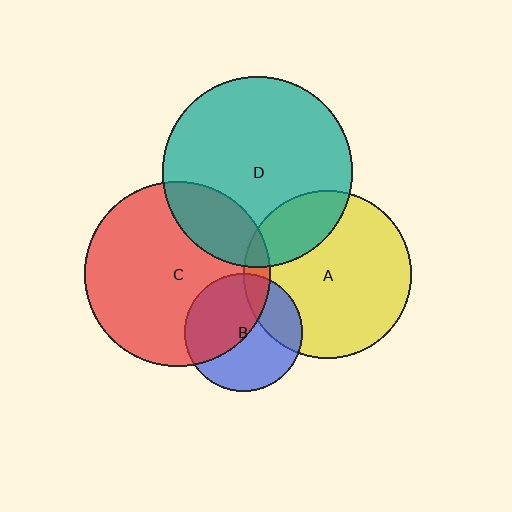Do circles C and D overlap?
Yes.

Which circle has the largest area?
Circle D (teal).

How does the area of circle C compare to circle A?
Approximately 1.2 times.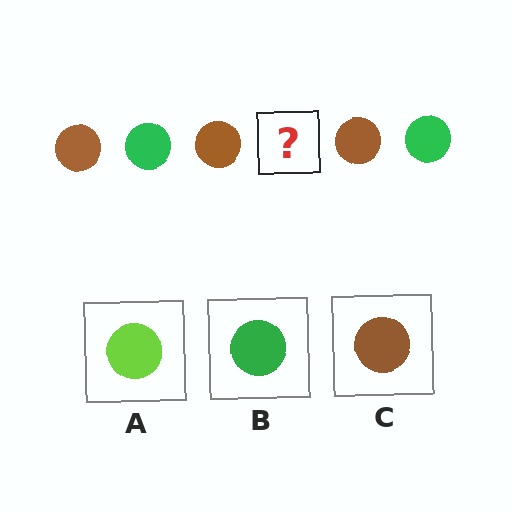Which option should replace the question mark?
Option B.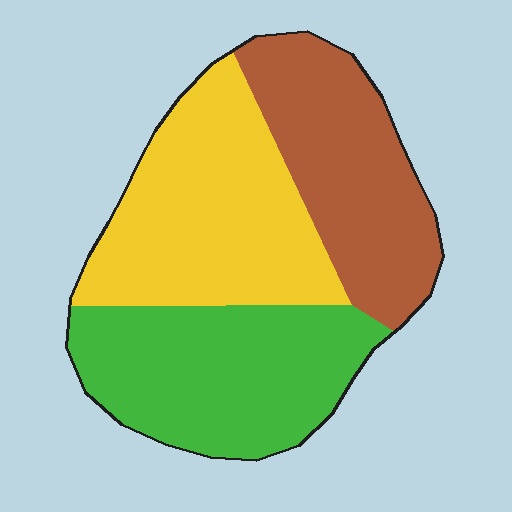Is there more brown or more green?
Green.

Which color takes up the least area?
Brown, at roughly 30%.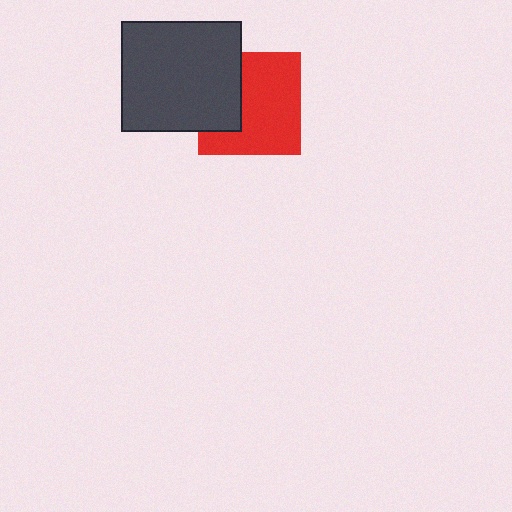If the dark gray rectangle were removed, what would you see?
You would see the complete red square.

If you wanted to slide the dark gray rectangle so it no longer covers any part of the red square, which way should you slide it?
Slide it left — that is the most direct way to separate the two shapes.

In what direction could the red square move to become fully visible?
The red square could move right. That would shift it out from behind the dark gray rectangle entirely.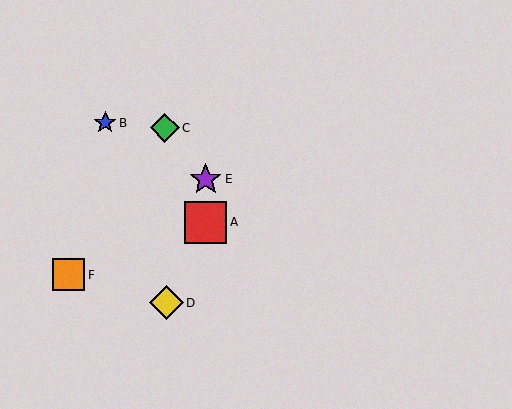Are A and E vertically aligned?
Yes, both are at x≈206.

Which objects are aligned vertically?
Objects A, E are aligned vertically.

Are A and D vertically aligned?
No, A is at x≈206 and D is at x≈167.